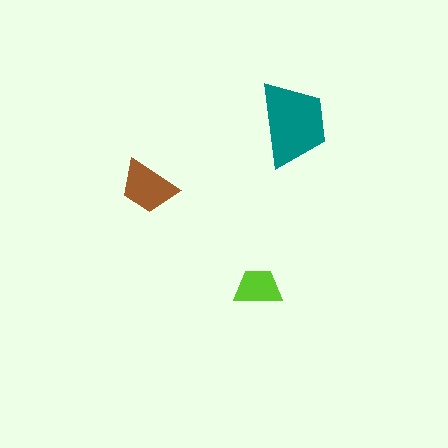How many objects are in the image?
There are 3 objects in the image.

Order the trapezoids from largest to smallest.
the teal one, the brown one, the lime one.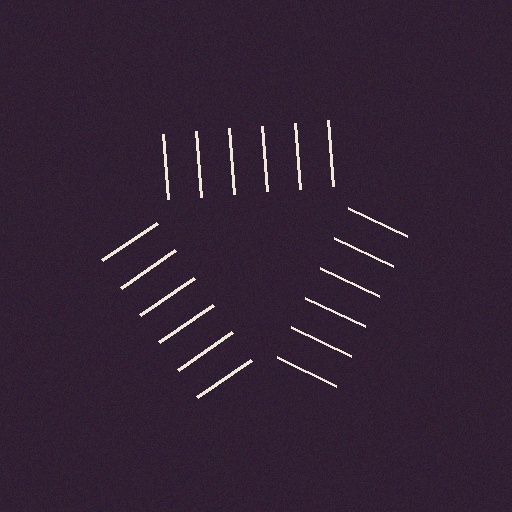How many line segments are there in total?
18 — 6 along each of the 3 edges.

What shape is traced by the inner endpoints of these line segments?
An illusory triangle — the line segments terminate on its edges but no continuous stroke is drawn.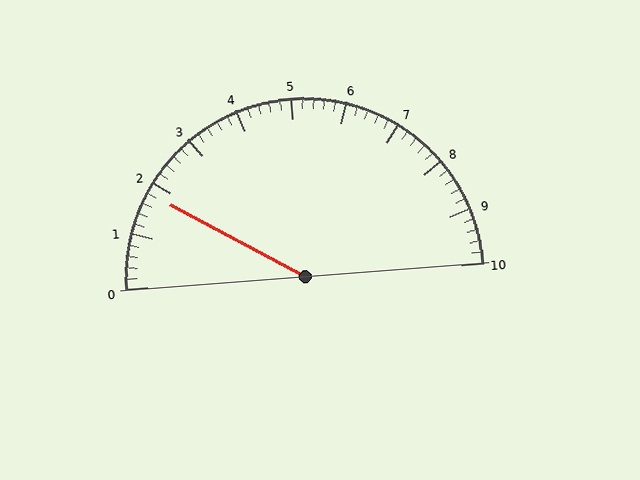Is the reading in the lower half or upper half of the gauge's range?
The reading is in the lower half of the range (0 to 10).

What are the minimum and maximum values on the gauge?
The gauge ranges from 0 to 10.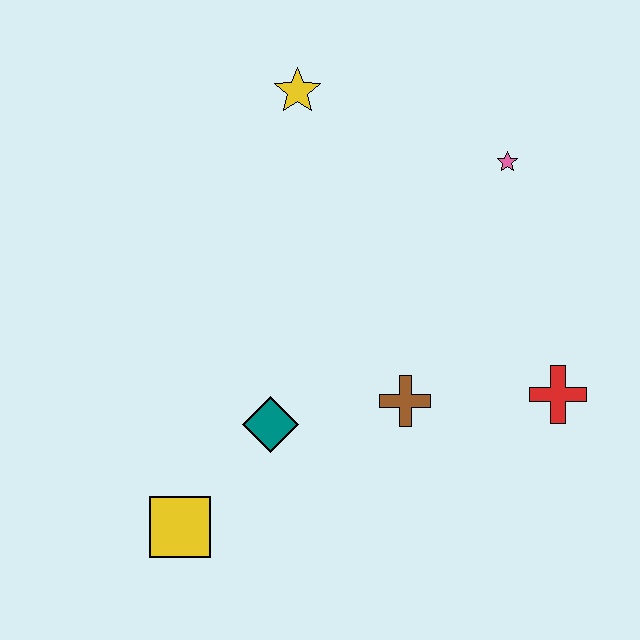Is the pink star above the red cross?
Yes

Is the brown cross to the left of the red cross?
Yes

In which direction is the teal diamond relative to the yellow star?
The teal diamond is below the yellow star.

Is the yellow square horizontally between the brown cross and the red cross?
No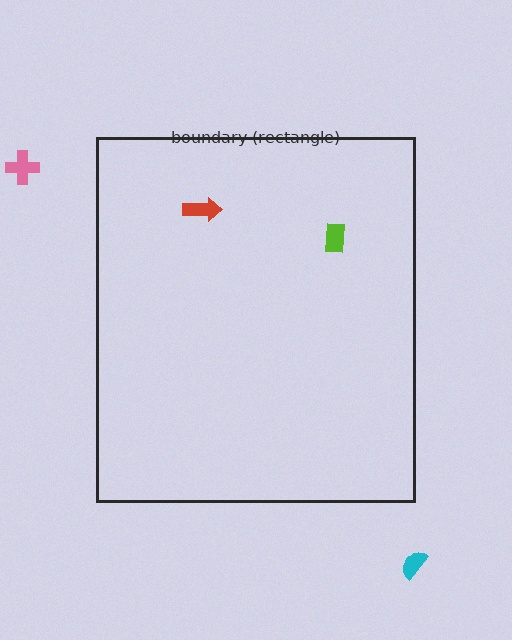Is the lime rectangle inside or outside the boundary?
Inside.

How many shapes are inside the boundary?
2 inside, 2 outside.